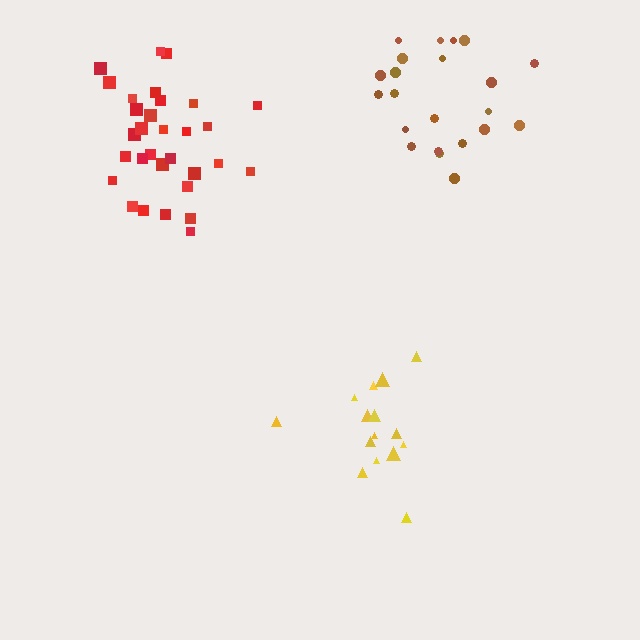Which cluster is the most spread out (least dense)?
Brown.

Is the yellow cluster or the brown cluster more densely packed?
Yellow.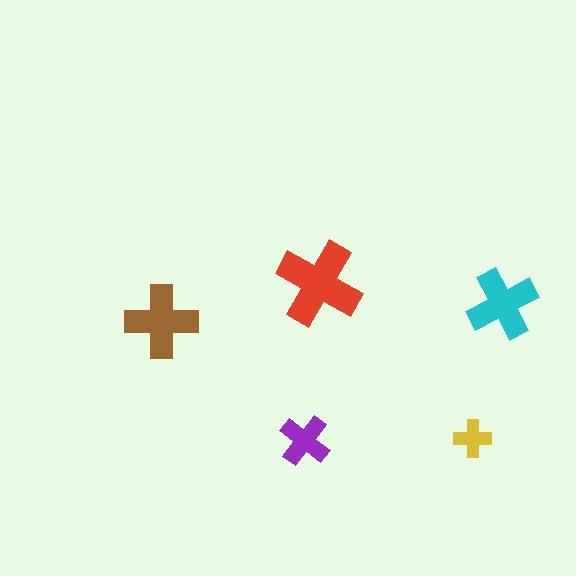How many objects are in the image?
There are 5 objects in the image.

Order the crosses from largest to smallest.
the red one, the brown one, the cyan one, the purple one, the yellow one.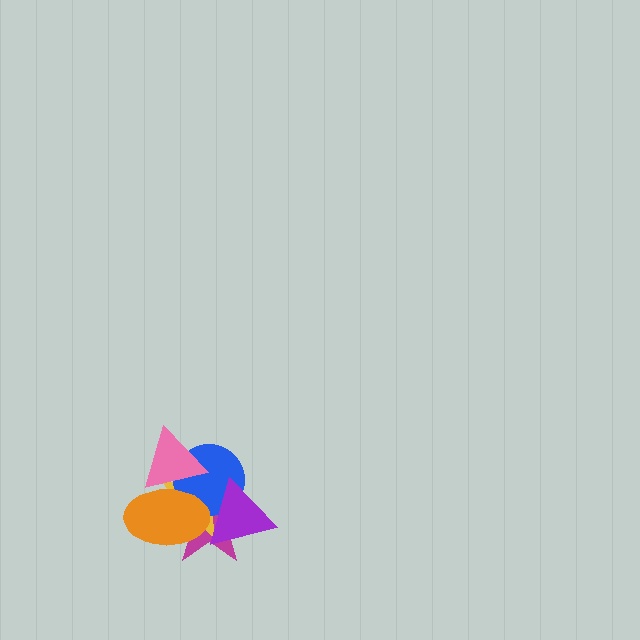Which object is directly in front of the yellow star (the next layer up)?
The blue circle is directly in front of the yellow star.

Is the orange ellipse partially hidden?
Yes, it is partially covered by another shape.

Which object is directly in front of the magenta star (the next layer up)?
The yellow star is directly in front of the magenta star.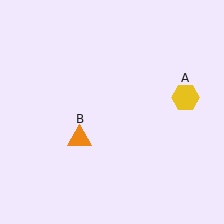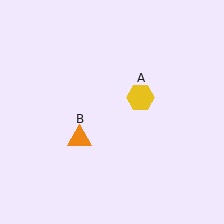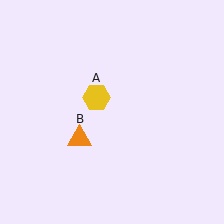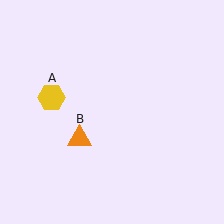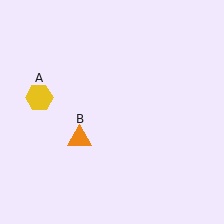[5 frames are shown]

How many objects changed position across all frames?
1 object changed position: yellow hexagon (object A).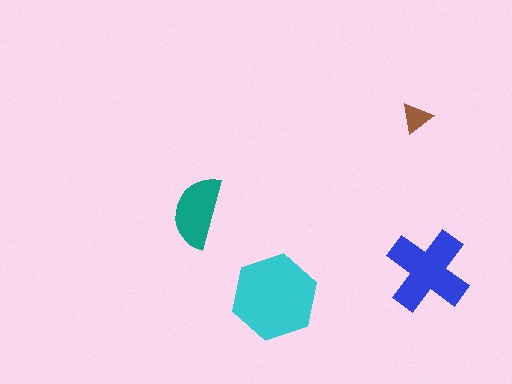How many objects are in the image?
There are 4 objects in the image.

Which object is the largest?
The cyan hexagon.